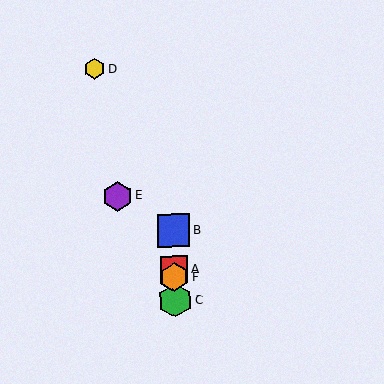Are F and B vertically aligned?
Yes, both are at x≈174.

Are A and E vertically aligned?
No, A is at x≈174 and E is at x≈118.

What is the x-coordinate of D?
Object D is at x≈95.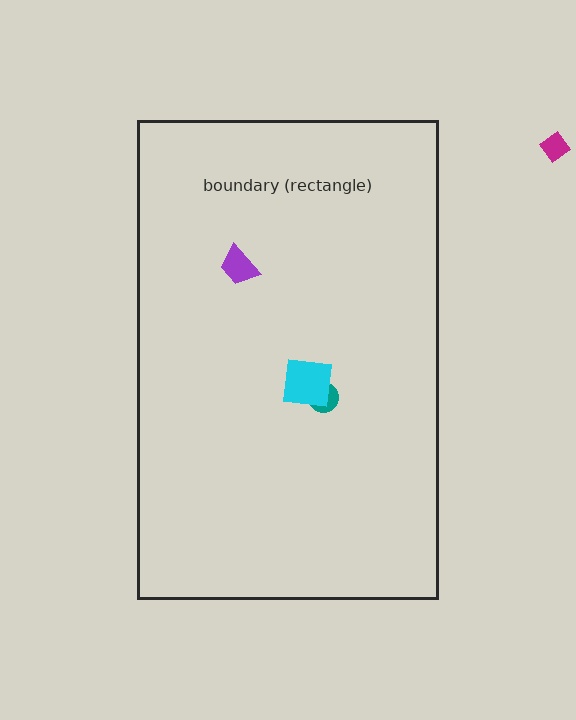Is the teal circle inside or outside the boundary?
Inside.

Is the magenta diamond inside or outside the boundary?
Outside.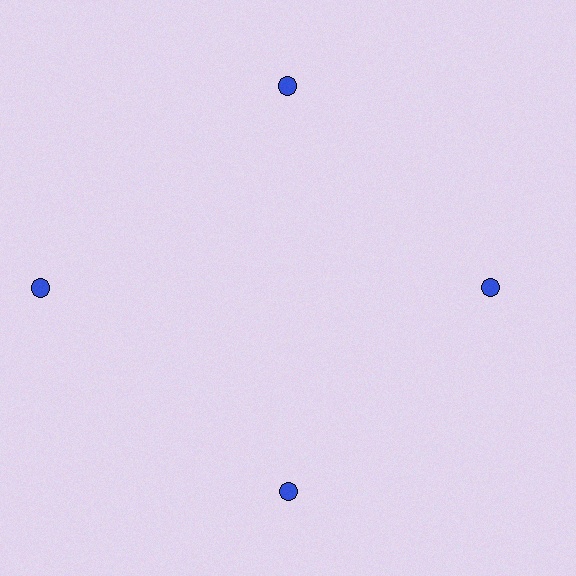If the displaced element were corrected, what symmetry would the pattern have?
It would have 4-fold rotational symmetry — the pattern would map onto itself every 90 degrees.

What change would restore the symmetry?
The symmetry would be restored by moving it inward, back onto the ring so that all 4 circles sit at equal angles and equal distance from the center.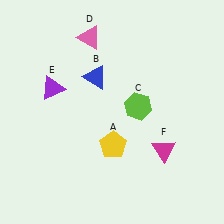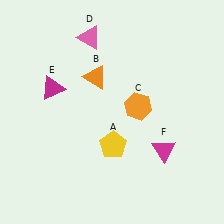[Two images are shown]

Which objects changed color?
B changed from blue to orange. C changed from lime to orange. E changed from purple to magenta.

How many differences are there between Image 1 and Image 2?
There are 3 differences between the two images.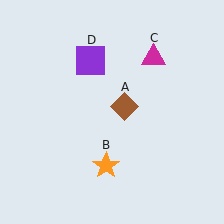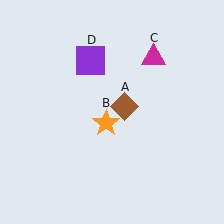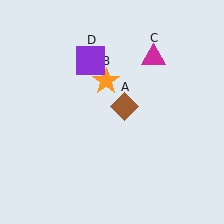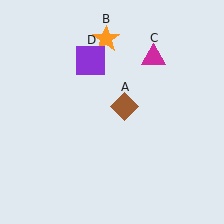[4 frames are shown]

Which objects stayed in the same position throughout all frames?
Brown diamond (object A) and magenta triangle (object C) and purple square (object D) remained stationary.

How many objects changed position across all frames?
1 object changed position: orange star (object B).